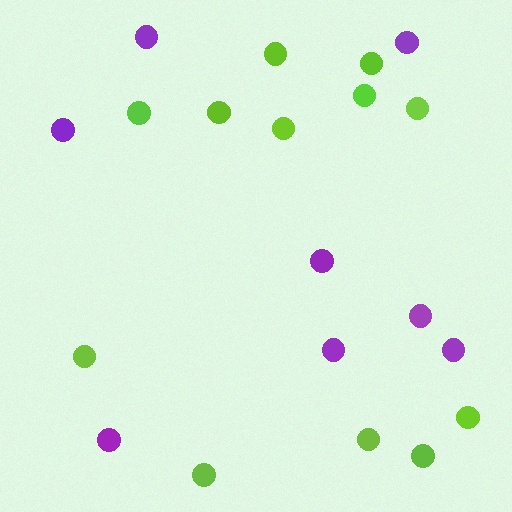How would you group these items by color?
There are 2 groups: one group of lime circles (12) and one group of purple circles (8).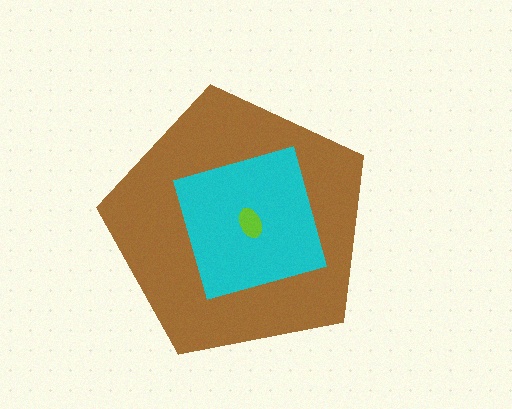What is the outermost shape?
The brown pentagon.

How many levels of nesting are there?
3.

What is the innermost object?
The lime ellipse.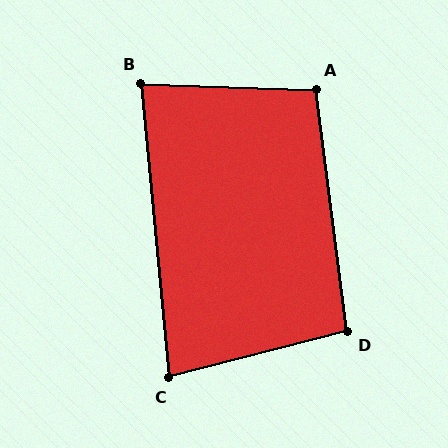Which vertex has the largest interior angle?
A, at approximately 99 degrees.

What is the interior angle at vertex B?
Approximately 83 degrees (acute).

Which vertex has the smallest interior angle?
C, at approximately 81 degrees.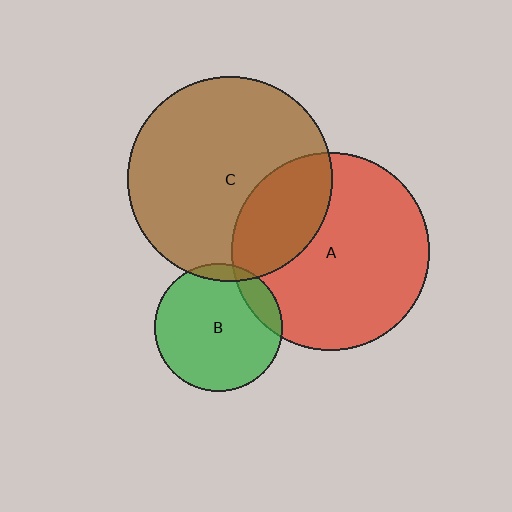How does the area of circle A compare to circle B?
Approximately 2.4 times.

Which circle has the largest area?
Circle C (brown).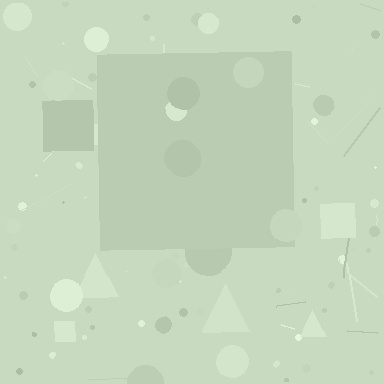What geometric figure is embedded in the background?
A square is embedded in the background.